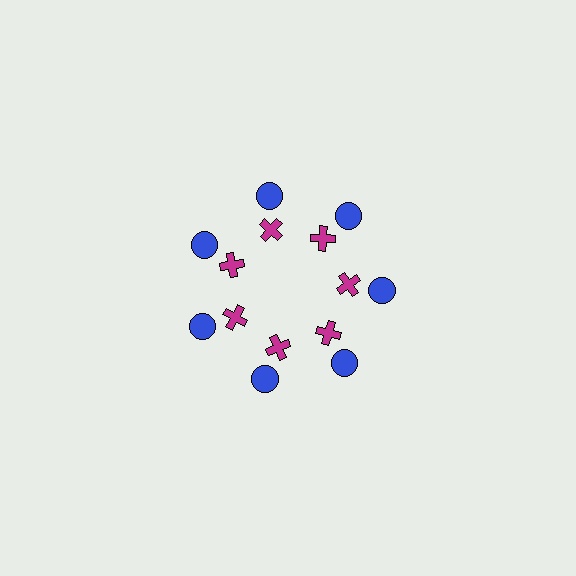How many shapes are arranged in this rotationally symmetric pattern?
There are 14 shapes, arranged in 7 groups of 2.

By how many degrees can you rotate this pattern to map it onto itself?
The pattern maps onto itself every 51 degrees of rotation.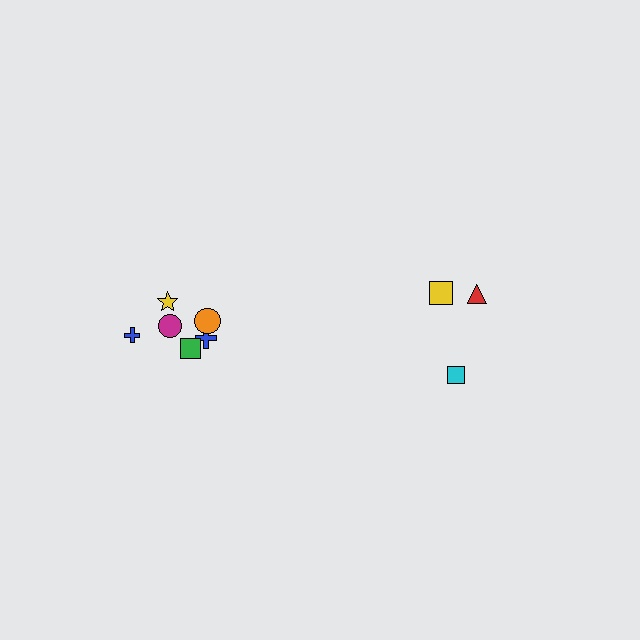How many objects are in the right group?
There are 3 objects.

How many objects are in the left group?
There are 6 objects.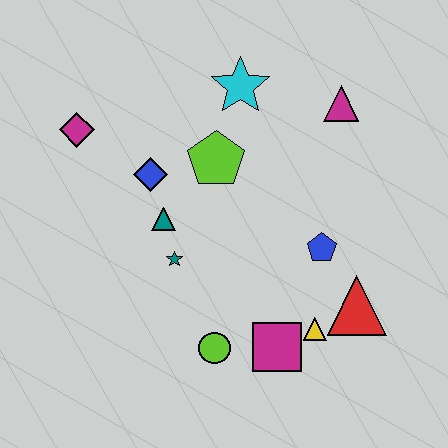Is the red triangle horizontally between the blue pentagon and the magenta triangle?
No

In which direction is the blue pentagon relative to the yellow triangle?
The blue pentagon is above the yellow triangle.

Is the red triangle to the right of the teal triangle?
Yes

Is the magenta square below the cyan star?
Yes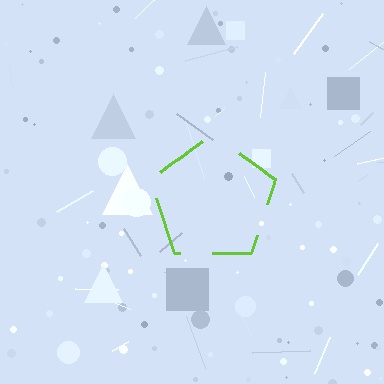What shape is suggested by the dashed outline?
The dashed outline suggests a pentagon.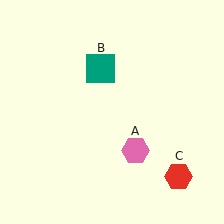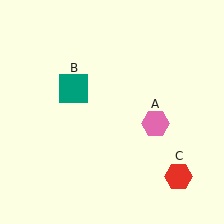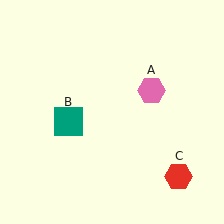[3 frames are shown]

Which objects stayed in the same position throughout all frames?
Red hexagon (object C) remained stationary.